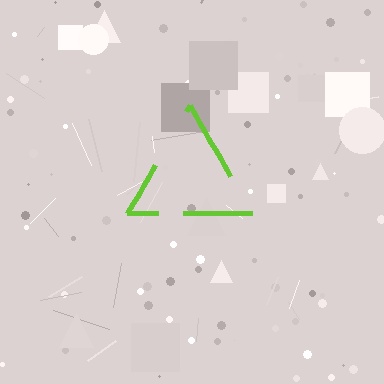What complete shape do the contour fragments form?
The contour fragments form a triangle.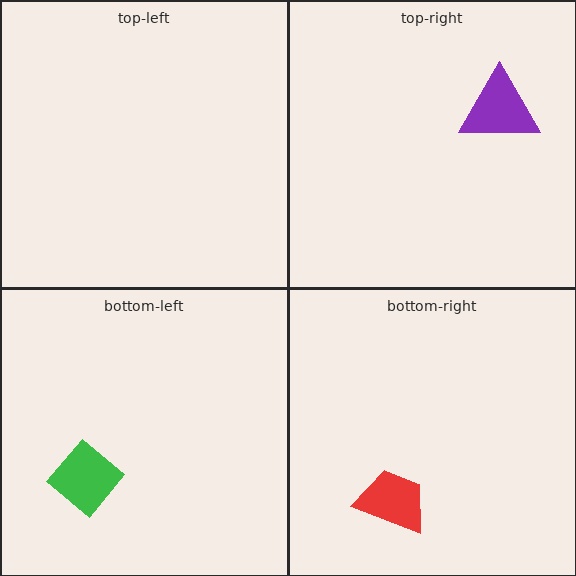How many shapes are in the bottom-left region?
1.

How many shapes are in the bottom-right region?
1.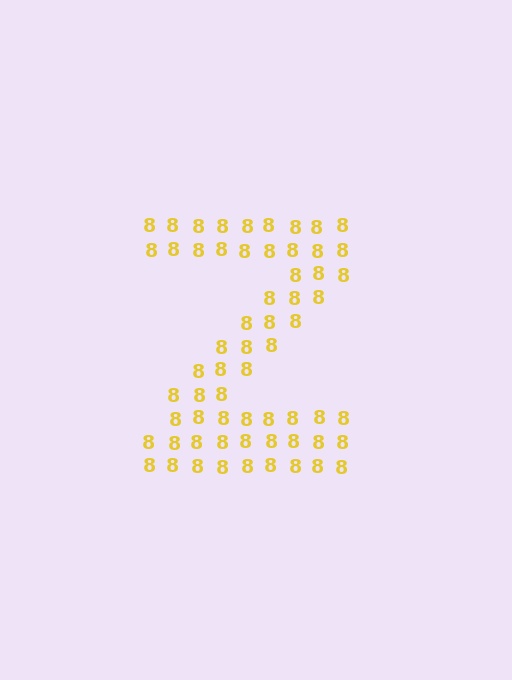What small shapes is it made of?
It is made of small digit 8's.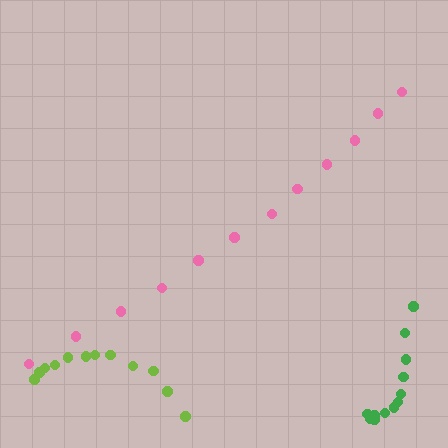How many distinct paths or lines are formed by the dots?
There are 3 distinct paths.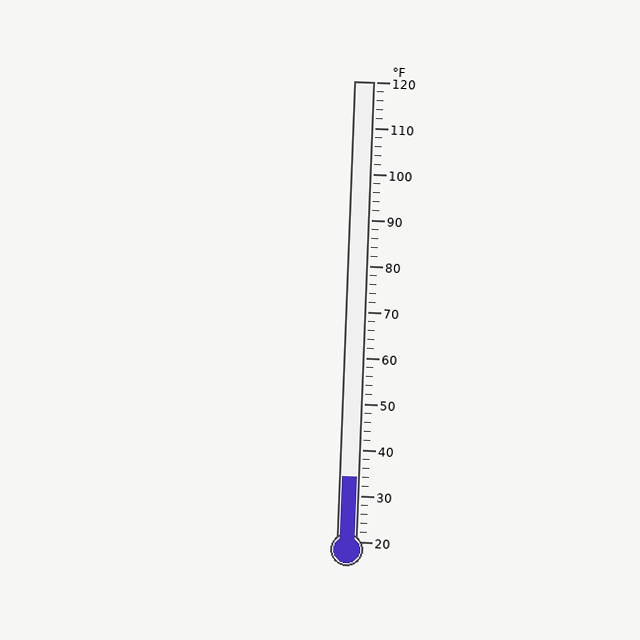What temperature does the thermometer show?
The thermometer shows approximately 34°F.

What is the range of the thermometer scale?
The thermometer scale ranges from 20°F to 120°F.